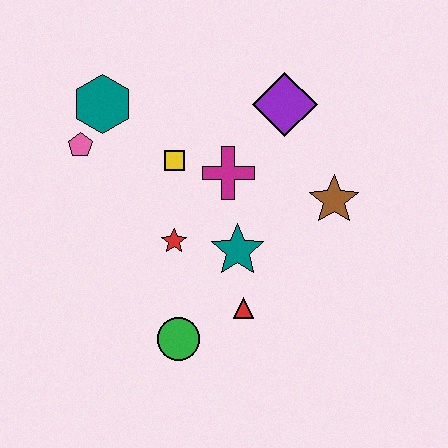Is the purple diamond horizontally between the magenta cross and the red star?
No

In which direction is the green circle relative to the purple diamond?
The green circle is below the purple diamond.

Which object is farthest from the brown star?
The pink pentagon is farthest from the brown star.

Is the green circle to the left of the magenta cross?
Yes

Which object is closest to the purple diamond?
The magenta cross is closest to the purple diamond.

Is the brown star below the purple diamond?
Yes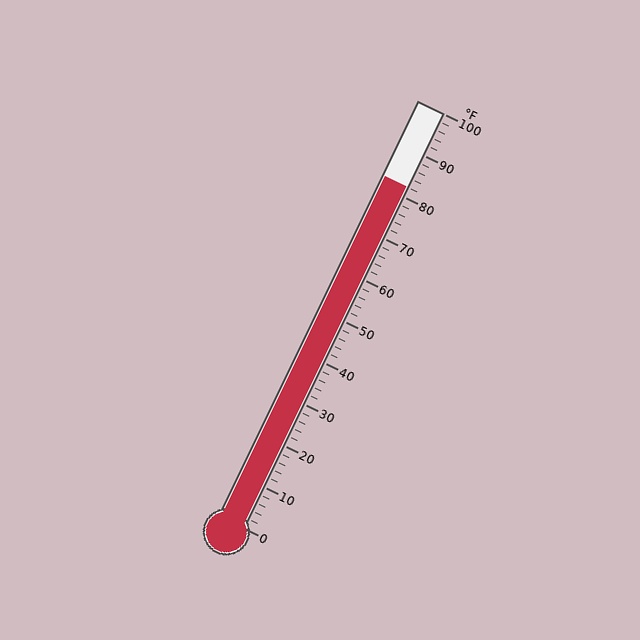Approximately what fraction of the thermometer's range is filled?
The thermometer is filled to approximately 80% of its range.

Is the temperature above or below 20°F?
The temperature is above 20°F.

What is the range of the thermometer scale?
The thermometer scale ranges from 0°F to 100°F.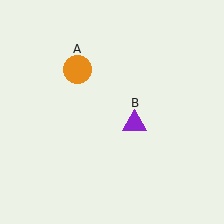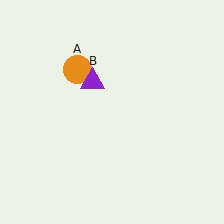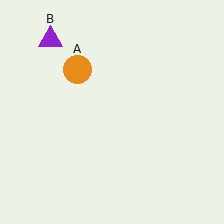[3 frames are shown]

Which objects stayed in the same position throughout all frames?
Orange circle (object A) remained stationary.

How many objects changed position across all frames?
1 object changed position: purple triangle (object B).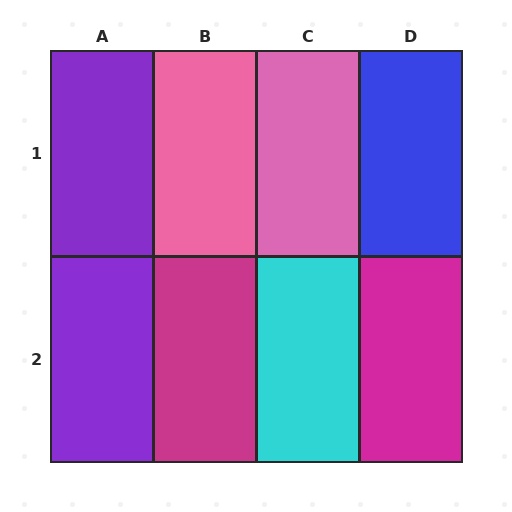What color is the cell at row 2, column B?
Magenta.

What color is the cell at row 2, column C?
Cyan.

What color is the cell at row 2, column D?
Magenta.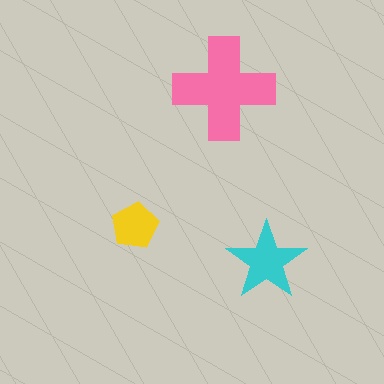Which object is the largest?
The pink cross.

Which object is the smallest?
The yellow pentagon.